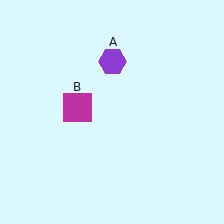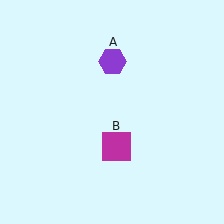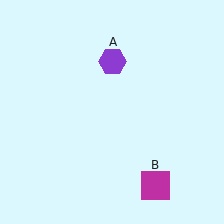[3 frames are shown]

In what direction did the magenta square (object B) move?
The magenta square (object B) moved down and to the right.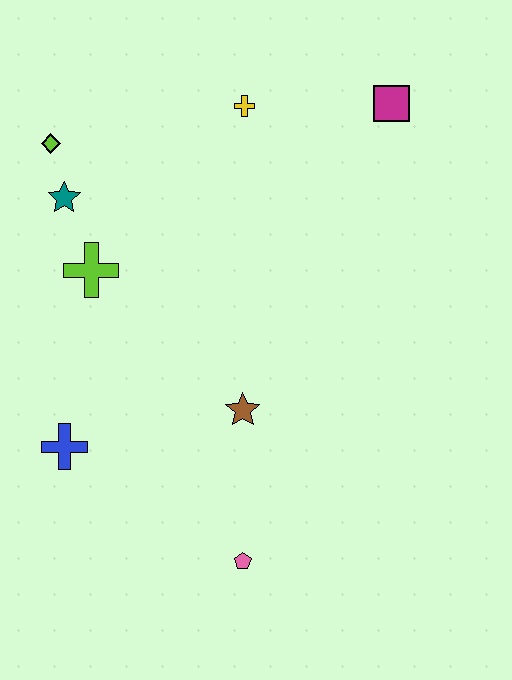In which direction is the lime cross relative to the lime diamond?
The lime cross is below the lime diamond.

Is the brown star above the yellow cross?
No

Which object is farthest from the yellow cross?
The pink pentagon is farthest from the yellow cross.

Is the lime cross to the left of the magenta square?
Yes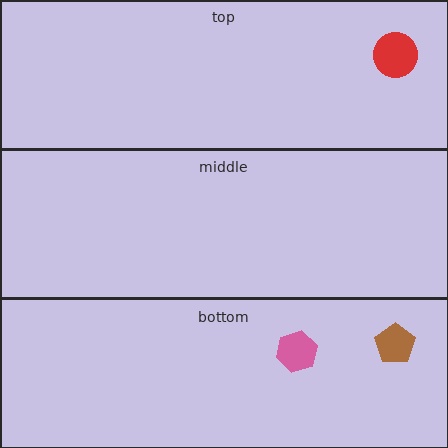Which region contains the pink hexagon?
The bottom region.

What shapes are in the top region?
The red circle.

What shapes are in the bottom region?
The pink hexagon, the brown pentagon.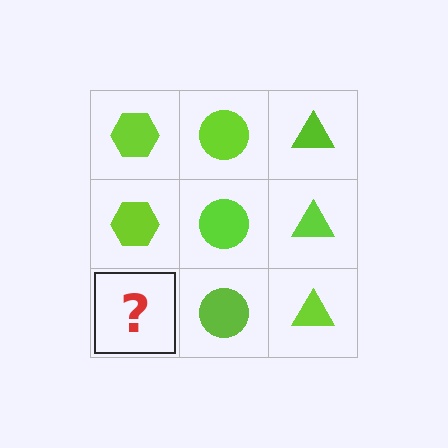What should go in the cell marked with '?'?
The missing cell should contain a lime hexagon.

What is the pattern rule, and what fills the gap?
The rule is that each column has a consistent shape. The gap should be filled with a lime hexagon.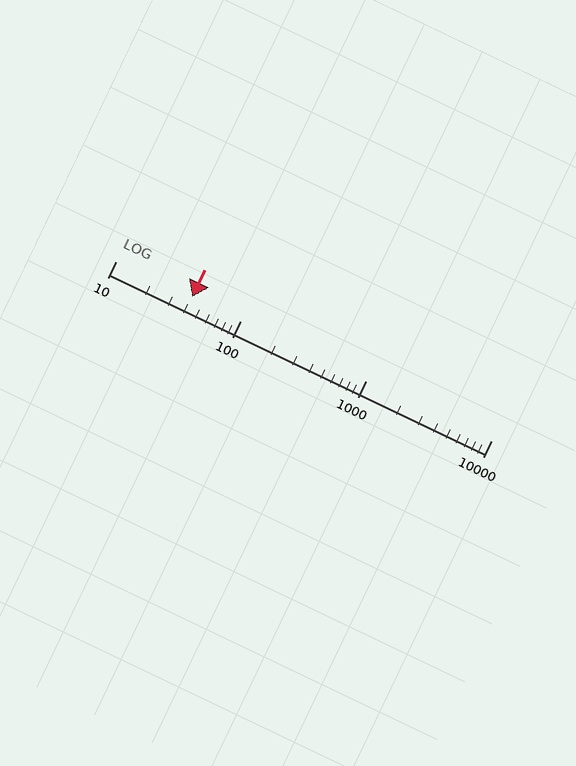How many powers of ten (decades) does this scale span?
The scale spans 3 decades, from 10 to 10000.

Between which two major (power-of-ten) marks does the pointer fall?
The pointer is between 10 and 100.